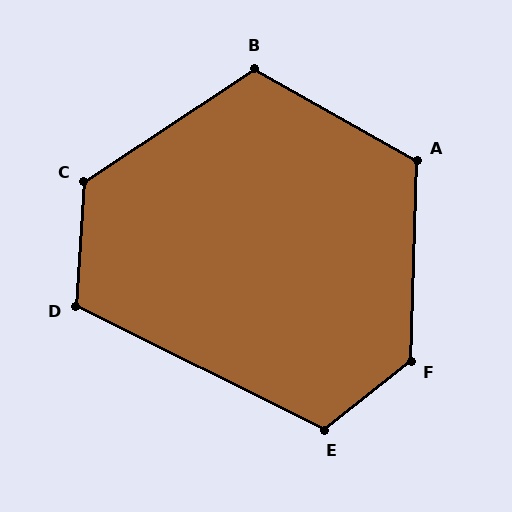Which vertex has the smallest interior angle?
D, at approximately 113 degrees.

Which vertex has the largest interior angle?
F, at approximately 130 degrees.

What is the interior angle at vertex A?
Approximately 118 degrees (obtuse).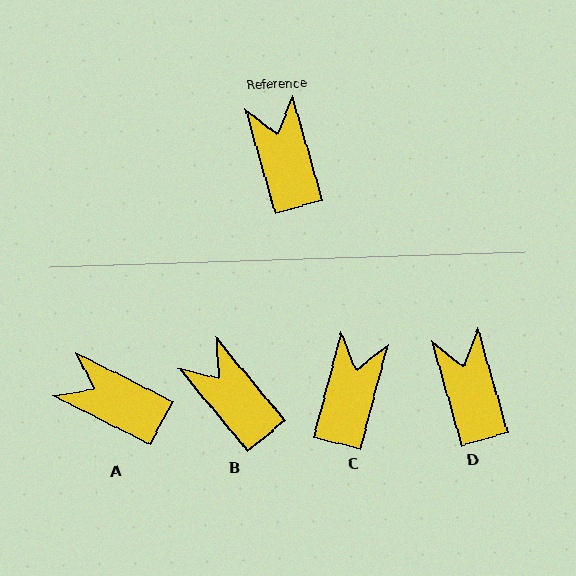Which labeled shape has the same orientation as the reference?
D.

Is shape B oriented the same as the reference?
No, it is off by about 24 degrees.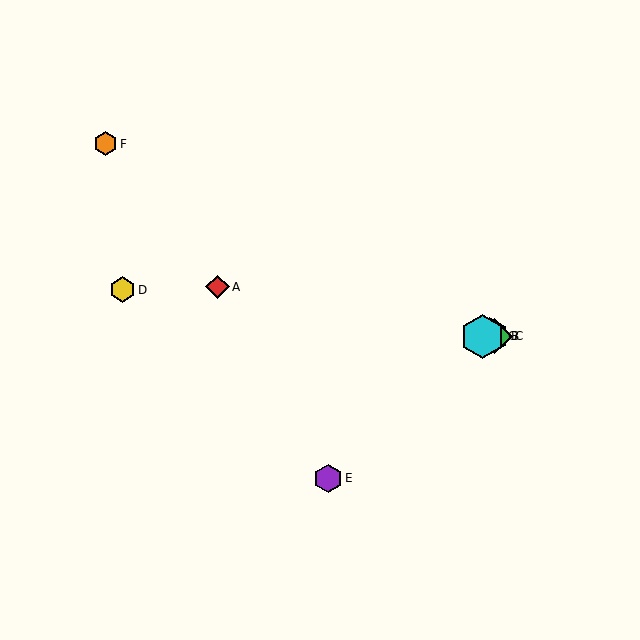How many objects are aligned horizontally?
3 objects (B, C, G) are aligned horizontally.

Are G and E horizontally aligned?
No, G is at y≈336 and E is at y≈478.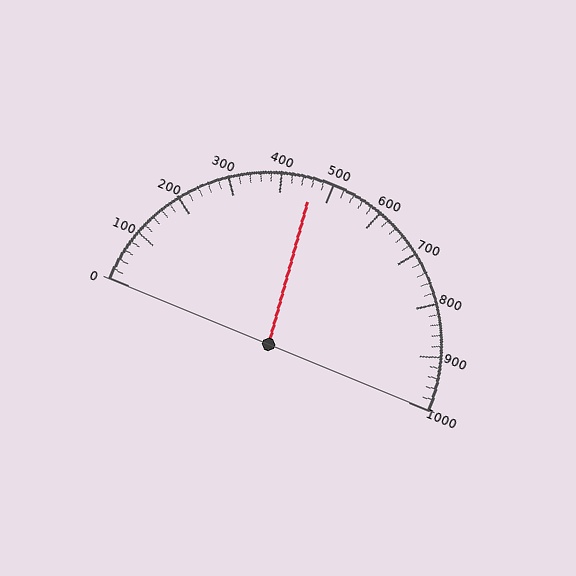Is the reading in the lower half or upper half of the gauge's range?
The reading is in the lower half of the range (0 to 1000).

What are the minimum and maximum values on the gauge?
The gauge ranges from 0 to 1000.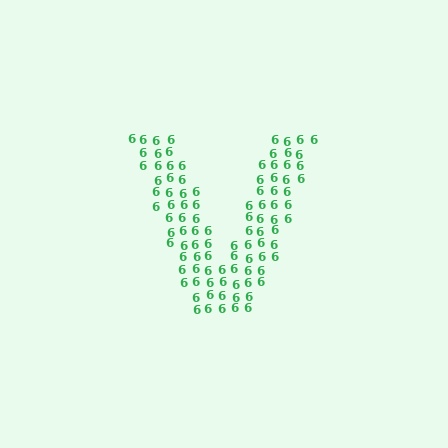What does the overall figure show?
The overall figure shows the letter V.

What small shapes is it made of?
It is made of small digit 6's.